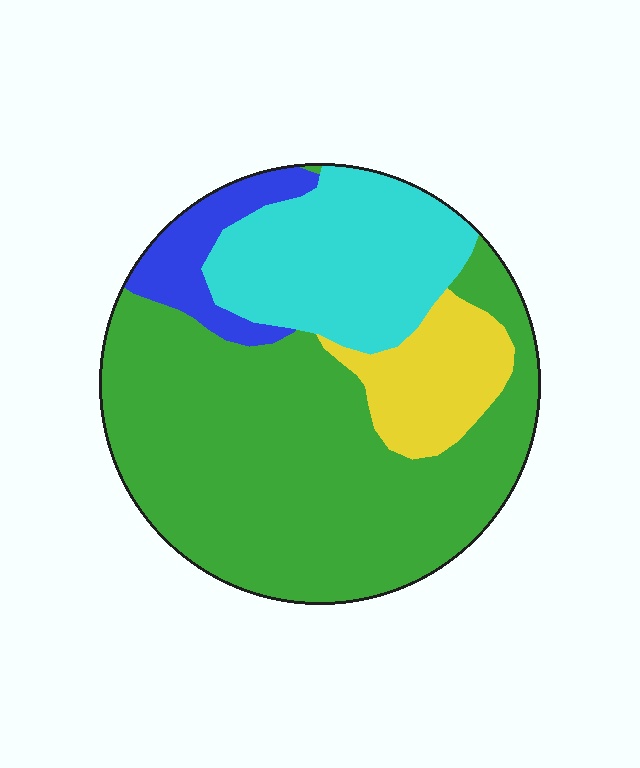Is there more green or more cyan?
Green.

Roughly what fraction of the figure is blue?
Blue covers 8% of the figure.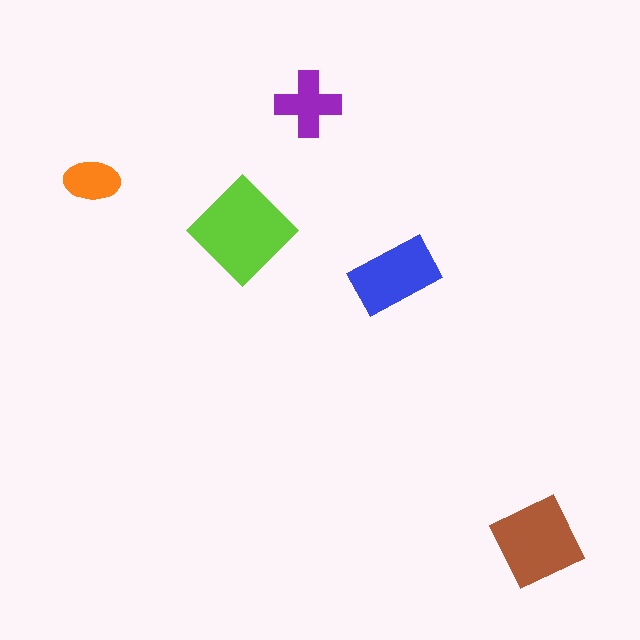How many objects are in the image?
There are 5 objects in the image.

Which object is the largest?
The lime diamond.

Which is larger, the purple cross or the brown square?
The brown square.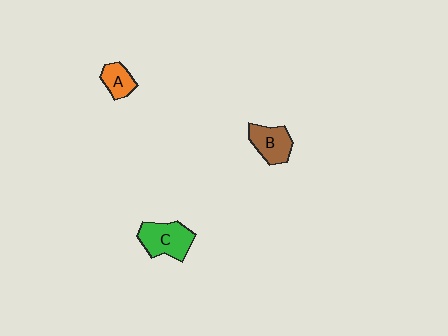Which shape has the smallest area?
Shape A (orange).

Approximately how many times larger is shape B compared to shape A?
Approximately 1.5 times.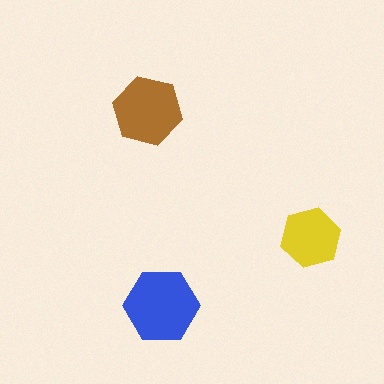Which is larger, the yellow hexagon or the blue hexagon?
The blue one.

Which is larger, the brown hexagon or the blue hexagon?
The blue one.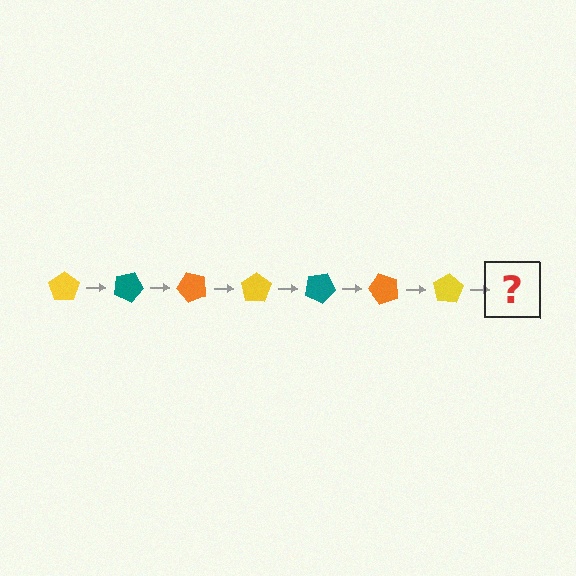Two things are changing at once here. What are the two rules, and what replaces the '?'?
The two rules are that it rotates 25 degrees each step and the color cycles through yellow, teal, and orange. The '?' should be a teal pentagon, rotated 175 degrees from the start.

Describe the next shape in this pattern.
It should be a teal pentagon, rotated 175 degrees from the start.